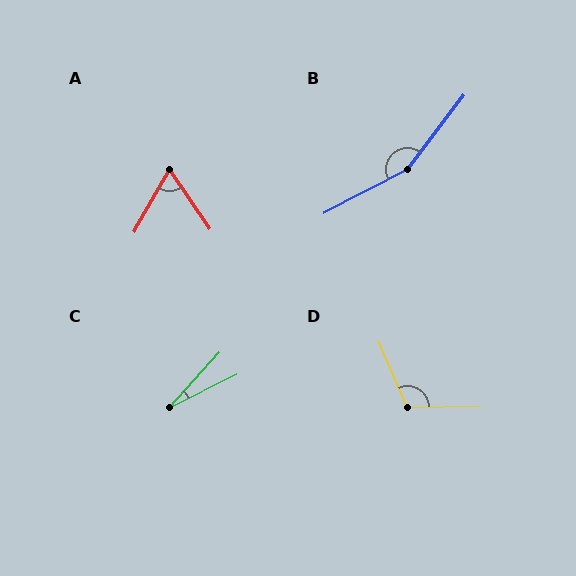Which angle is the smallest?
C, at approximately 21 degrees.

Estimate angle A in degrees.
Approximately 64 degrees.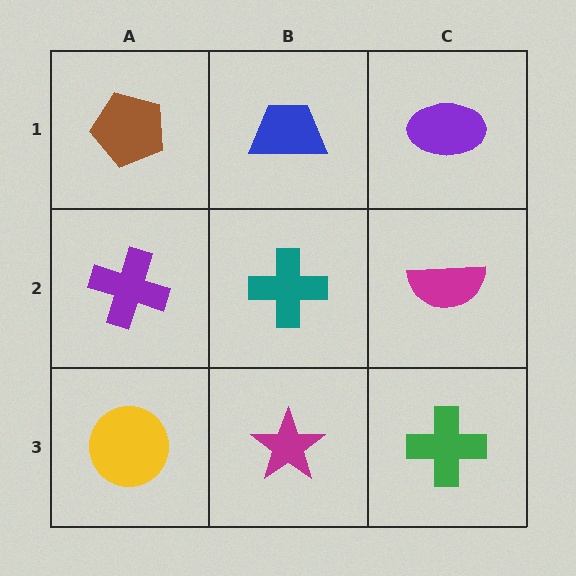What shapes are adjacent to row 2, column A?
A brown pentagon (row 1, column A), a yellow circle (row 3, column A), a teal cross (row 2, column B).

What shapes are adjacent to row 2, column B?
A blue trapezoid (row 1, column B), a magenta star (row 3, column B), a purple cross (row 2, column A), a magenta semicircle (row 2, column C).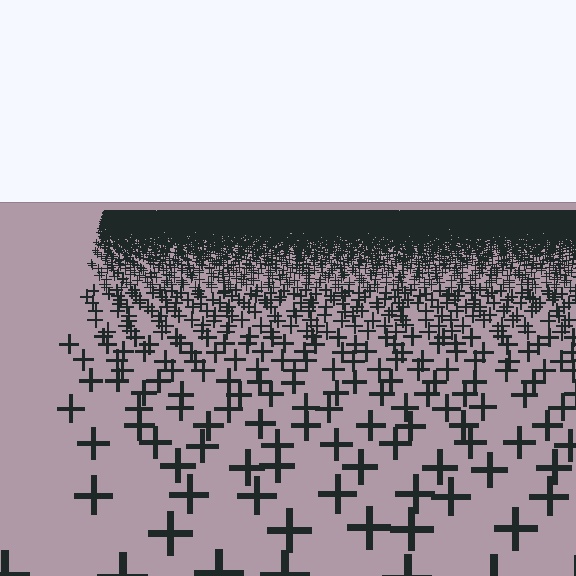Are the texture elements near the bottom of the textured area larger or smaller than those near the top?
Larger. Near the bottom, elements are closer to the viewer and appear at a bigger on-screen size.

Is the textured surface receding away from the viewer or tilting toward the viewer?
The surface is receding away from the viewer. Texture elements get smaller and denser toward the top.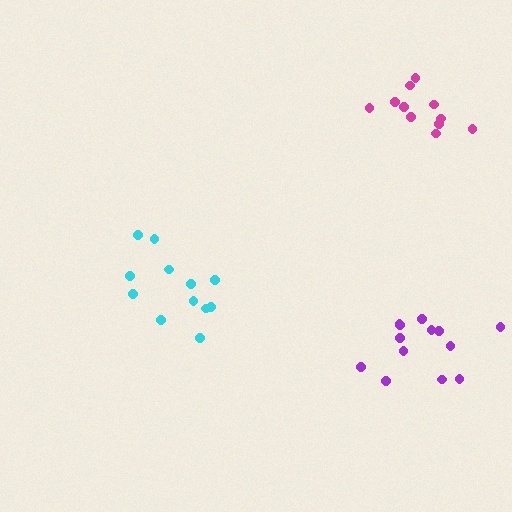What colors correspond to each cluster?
The clusters are colored: purple, cyan, magenta.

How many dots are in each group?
Group 1: 13 dots, Group 2: 12 dots, Group 3: 11 dots (36 total).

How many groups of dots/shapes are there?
There are 3 groups.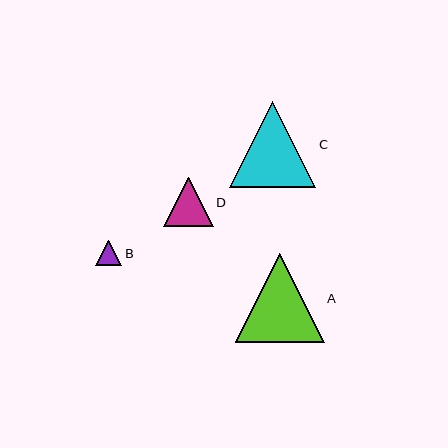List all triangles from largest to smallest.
From largest to smallest: A, C, D, B.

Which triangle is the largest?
Triangle A is the largest with a size of approximately 89 pixels.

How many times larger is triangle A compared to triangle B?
Triangle A is approximately 3.4 times the size of triangle B.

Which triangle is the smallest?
Triangle B is the smallest with a size of approximately 26 pixels.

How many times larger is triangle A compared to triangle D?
Triangle A is approximately 1.8 times the size of triangle D.